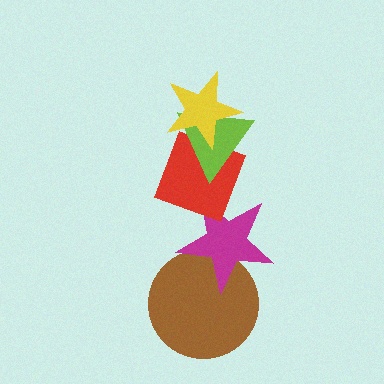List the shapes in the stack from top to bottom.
From top to bottom: the yellow star, the lime triangle, the red diamond, the magenta star, the brown circle.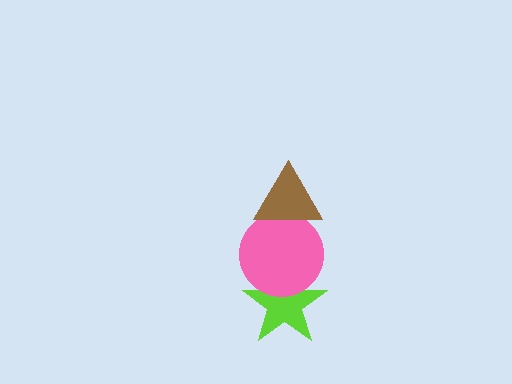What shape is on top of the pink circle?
The brown triangle is on top of the pink circle.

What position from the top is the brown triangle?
The brown triangle is 1st from the top.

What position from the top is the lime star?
The lime star is 3rd from the top.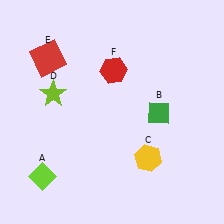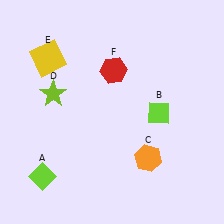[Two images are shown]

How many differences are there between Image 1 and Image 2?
There are 3 differences between the two images.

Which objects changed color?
B changed from green to lime. C changed from yellow to orange. E changed from red to yellow.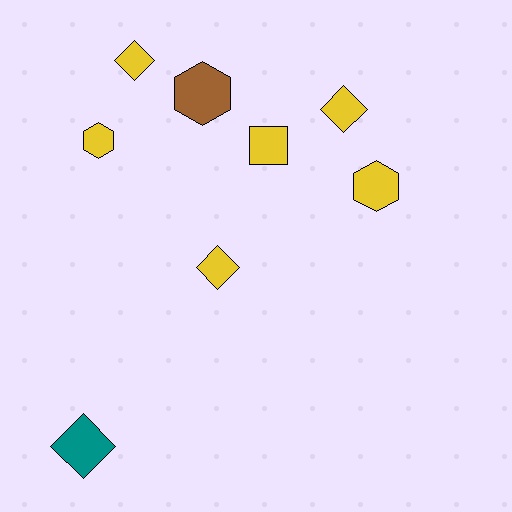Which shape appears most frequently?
Diamond, with 4 objects.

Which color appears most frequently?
Yellow, with 6 objects.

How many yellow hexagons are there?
There are 2 yellow hexagons.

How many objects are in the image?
There are 8 objects.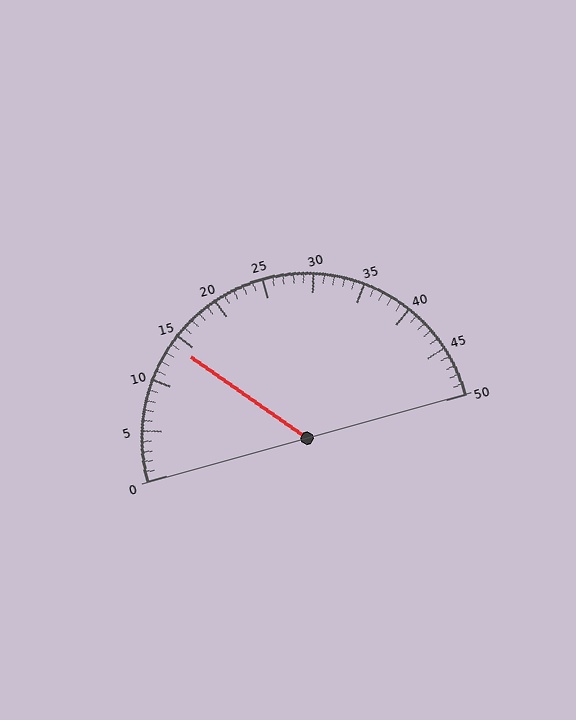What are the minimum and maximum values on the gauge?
The gauge ranges from 0 to 50.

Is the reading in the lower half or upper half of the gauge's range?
The reading is in the lower half of the range (0 to 50).